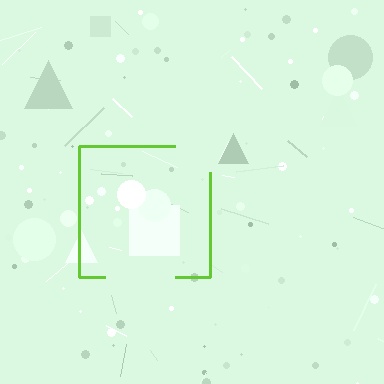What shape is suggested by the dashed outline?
The dashed outline suggests a square.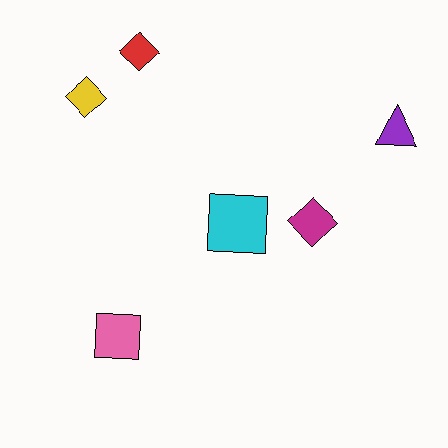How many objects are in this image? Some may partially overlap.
There are 6 objects.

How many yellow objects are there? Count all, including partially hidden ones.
There is 1 yellow object.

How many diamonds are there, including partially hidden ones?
There are 3 diamonds.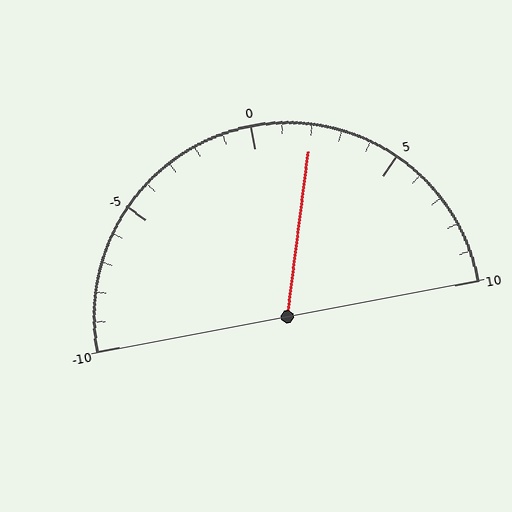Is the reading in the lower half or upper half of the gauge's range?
The reading is in the upper half of the range (-10 to 10).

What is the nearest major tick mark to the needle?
The nearest major tick mark is 0.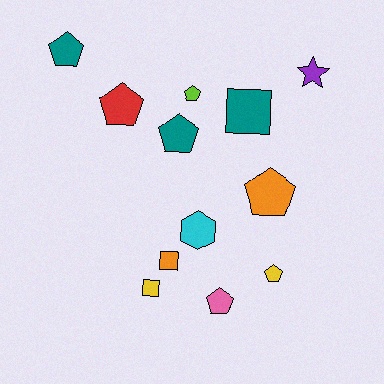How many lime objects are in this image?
There is 1 lime object.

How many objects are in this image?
There are 12 objects.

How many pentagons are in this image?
There are 7 pentagons.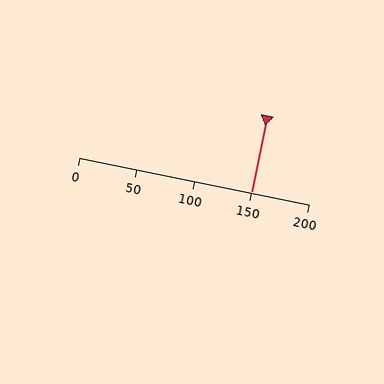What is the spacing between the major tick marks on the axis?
The major ticks are spaced 50 apart.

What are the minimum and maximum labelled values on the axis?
The axis runs from 0 to 200.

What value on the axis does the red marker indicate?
The marker indicates approximately 150.